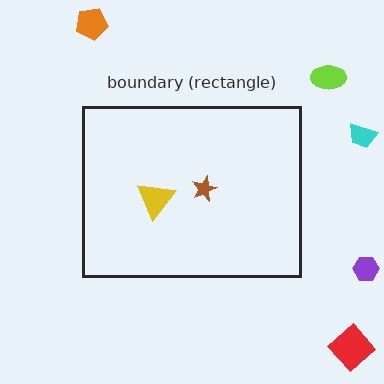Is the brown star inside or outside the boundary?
Inside.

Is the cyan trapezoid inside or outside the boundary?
Outside.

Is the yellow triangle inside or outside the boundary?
Inside.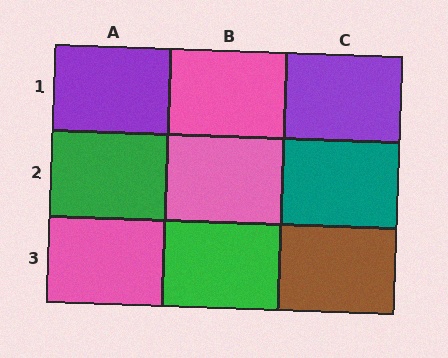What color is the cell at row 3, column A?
Pink.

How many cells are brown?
1 cell is brown.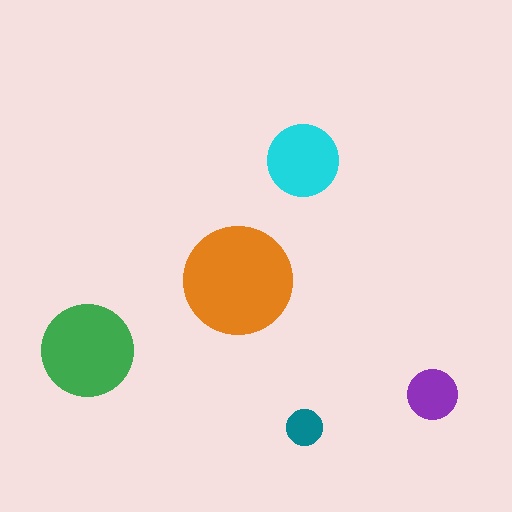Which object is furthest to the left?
The green circle is leftmost.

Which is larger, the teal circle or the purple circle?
The purple one.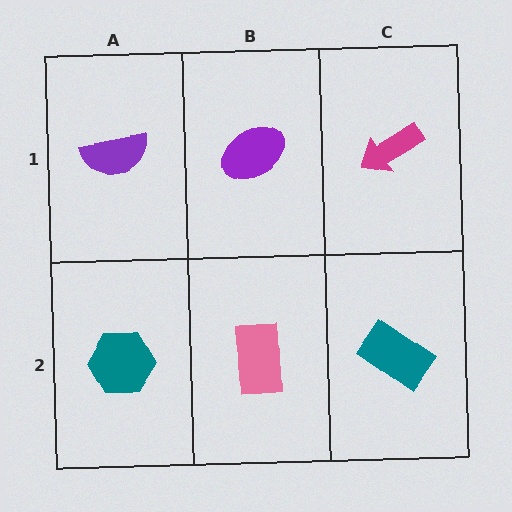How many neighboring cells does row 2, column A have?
2.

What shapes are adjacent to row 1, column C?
A teal rectangle (row 2, column C), a purple ellipse (row 1, column B).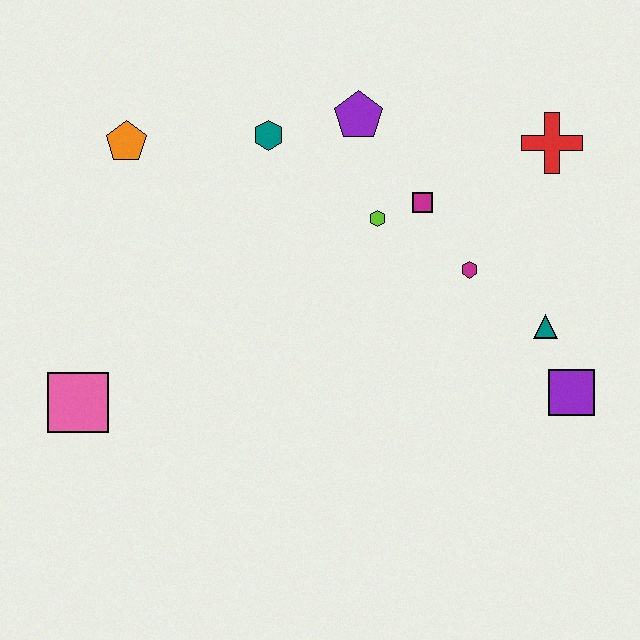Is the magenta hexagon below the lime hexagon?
Yes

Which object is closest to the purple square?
The teal triangle is closest to the purple square.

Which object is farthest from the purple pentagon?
The pink square is farthest from the purple pentagon.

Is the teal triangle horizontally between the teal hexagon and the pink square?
No